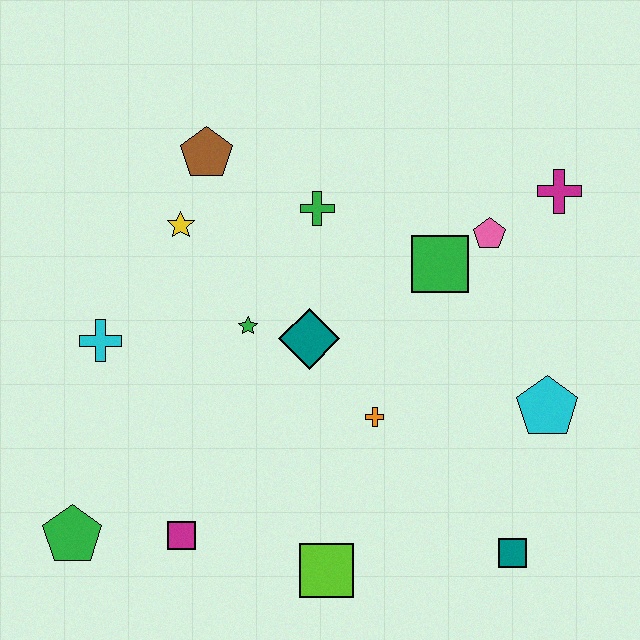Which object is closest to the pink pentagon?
The green square is closest to the pink pentagon.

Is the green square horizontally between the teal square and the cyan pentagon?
No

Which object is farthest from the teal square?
The brown pentagon is farthest from the teal square.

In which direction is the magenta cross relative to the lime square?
The magenta cross is above the lime square.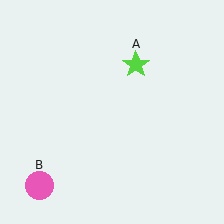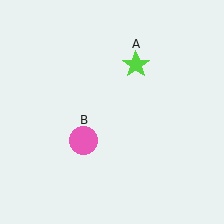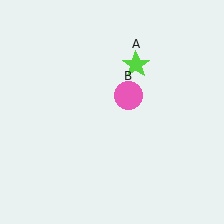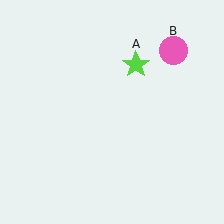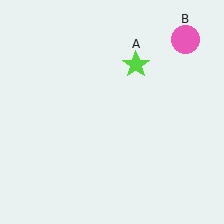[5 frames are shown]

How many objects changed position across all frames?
1 object changed position: pink circle (object B).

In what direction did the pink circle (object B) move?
The pink circle (object B) moved up and to the right.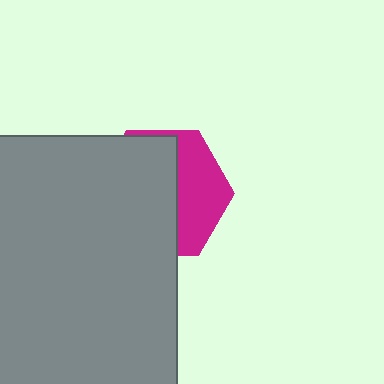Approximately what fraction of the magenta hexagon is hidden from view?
Roughly 62% of the magenta hexagon is hidden behind the gray rectangle.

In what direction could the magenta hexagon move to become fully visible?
The magenta hexagon could move right. That would shift it out from behind the gray rectangle entirely.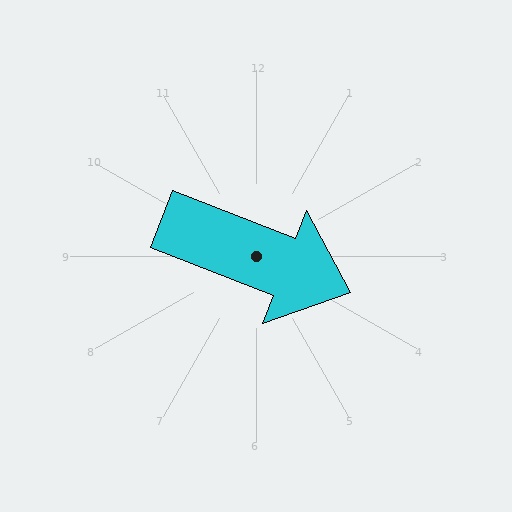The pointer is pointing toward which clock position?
Roughly 4 o'clock.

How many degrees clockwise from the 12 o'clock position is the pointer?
Approximately 111 degrees.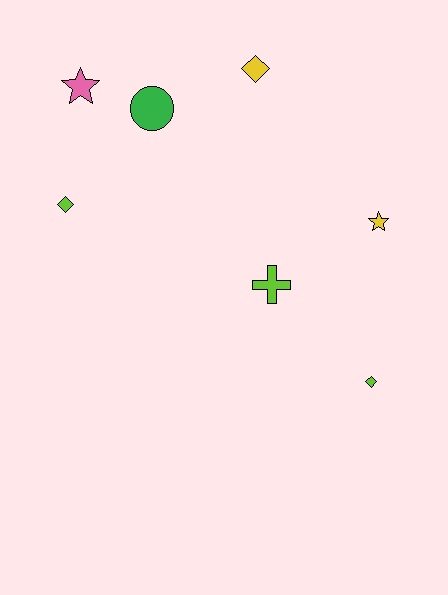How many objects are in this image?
There are 7 objects.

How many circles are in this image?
There is 1 circle.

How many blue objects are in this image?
There are no blue objects.